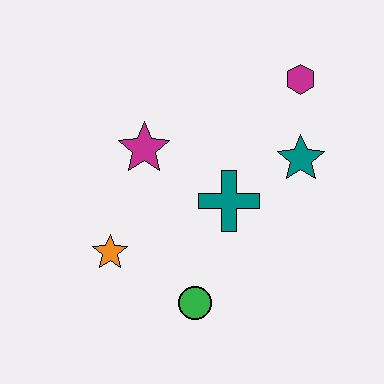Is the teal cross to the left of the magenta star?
No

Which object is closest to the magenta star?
The teal cross is closest to the magenta star.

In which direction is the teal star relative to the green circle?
The teal star is above the green circle.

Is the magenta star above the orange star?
Yes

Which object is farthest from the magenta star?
The magenta hexagon is farthest from the magenta star.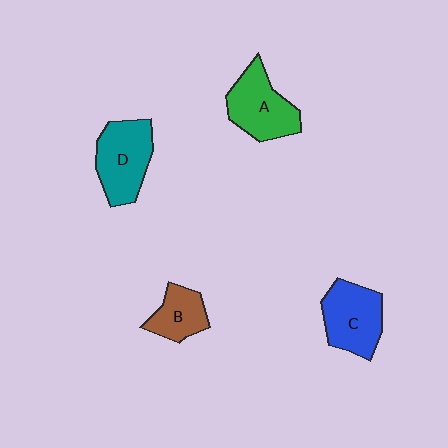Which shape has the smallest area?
Shape B (brown).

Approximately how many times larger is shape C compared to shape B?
Approximately 1.5 times.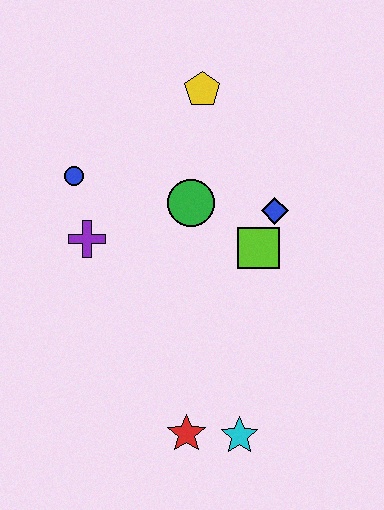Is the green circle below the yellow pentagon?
Yes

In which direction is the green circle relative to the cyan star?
The green circle is above the cyan star.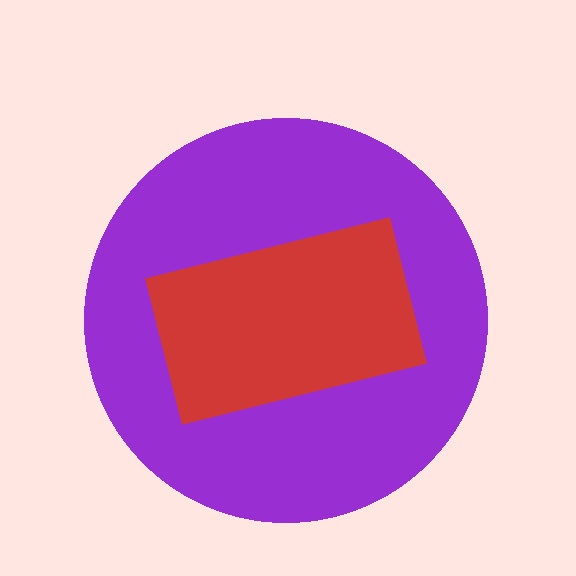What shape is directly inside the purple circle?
The red rectangle.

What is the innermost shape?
The red rectangle.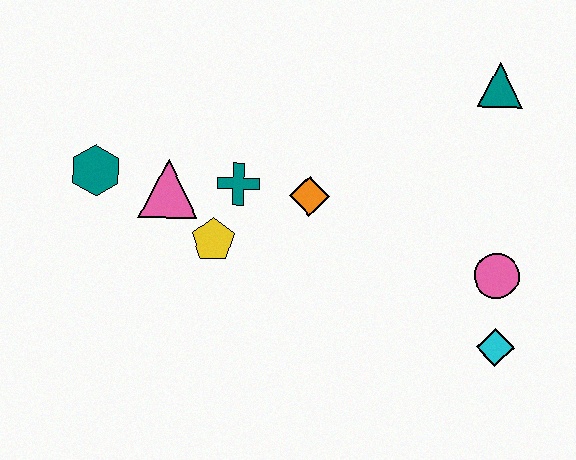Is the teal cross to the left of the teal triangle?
Yes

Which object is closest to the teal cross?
The yellow pentagon is closest to the teal cross.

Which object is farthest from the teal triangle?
The teal hexagon is farthest from the teal triangle.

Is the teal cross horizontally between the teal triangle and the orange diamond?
No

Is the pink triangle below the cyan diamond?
No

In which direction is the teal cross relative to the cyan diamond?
The teal cross is to the left of the cyan diamond.